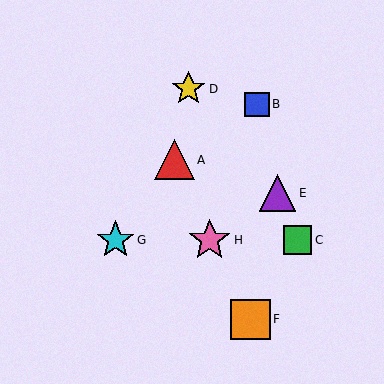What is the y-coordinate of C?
Object C is at y≈240.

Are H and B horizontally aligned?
No, H is at y≈240 and B is at y≈104.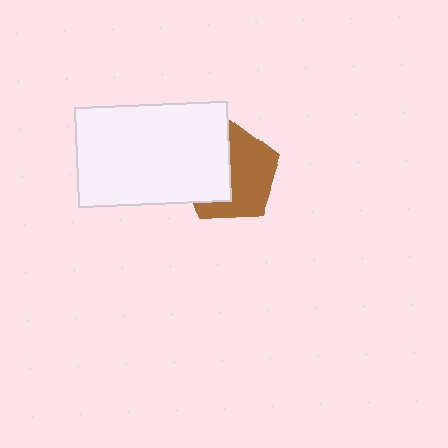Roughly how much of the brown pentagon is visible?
About half of it is visible (roughly 55%).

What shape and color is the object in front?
The object in front is a white rectangle.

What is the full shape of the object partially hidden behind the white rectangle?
The partially hidden object is a brown pentagon.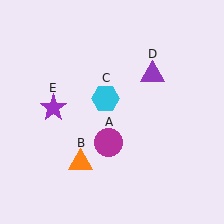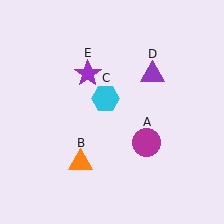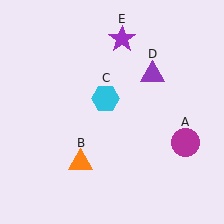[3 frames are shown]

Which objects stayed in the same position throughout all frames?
Orange triangle (object B) and cyan hexagon (object C) and purple triangle (object D) remained stationary.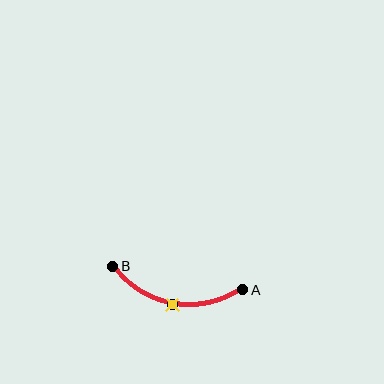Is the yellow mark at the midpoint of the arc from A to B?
Yes. The yellow mark lies on the arc at equal arc-length from both A and B — it is the arc midpoint.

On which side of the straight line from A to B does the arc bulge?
The arc bulges below the straight line connecting A and B.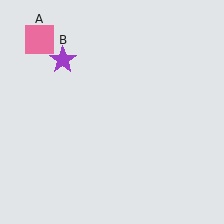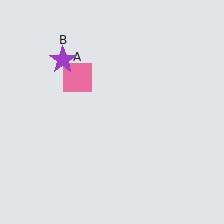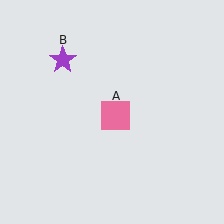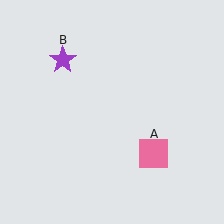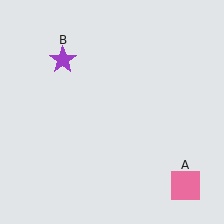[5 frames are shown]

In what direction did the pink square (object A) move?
The pink square (object A) moved down and to the right.